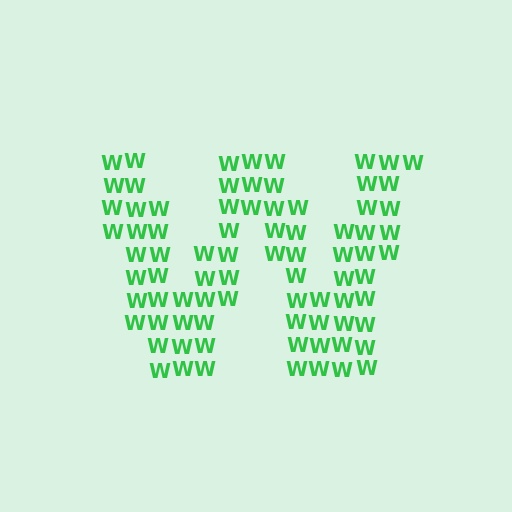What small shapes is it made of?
It is made of small letter W's.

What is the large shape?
The large shape is the letter W.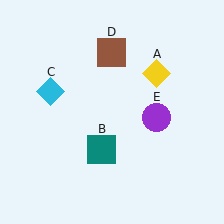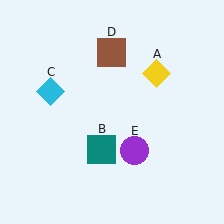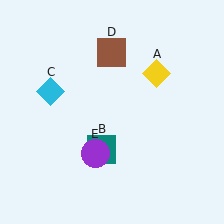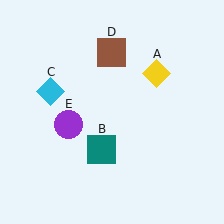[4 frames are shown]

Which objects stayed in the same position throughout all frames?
Yellow diamond (object A) and teal square (object B) and cyan diamond (object C) and brown square (object D) remained stationary.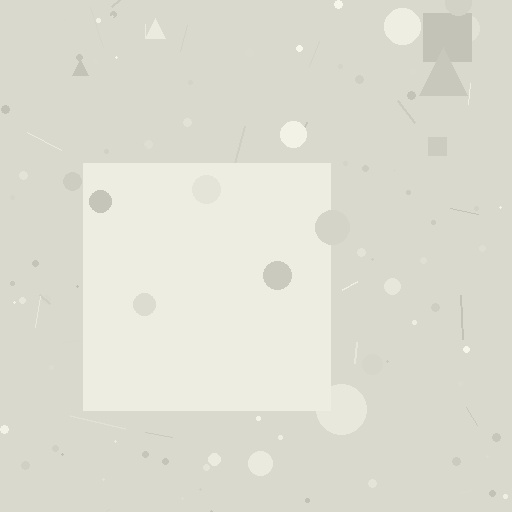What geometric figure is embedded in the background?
A square is embedded in the background.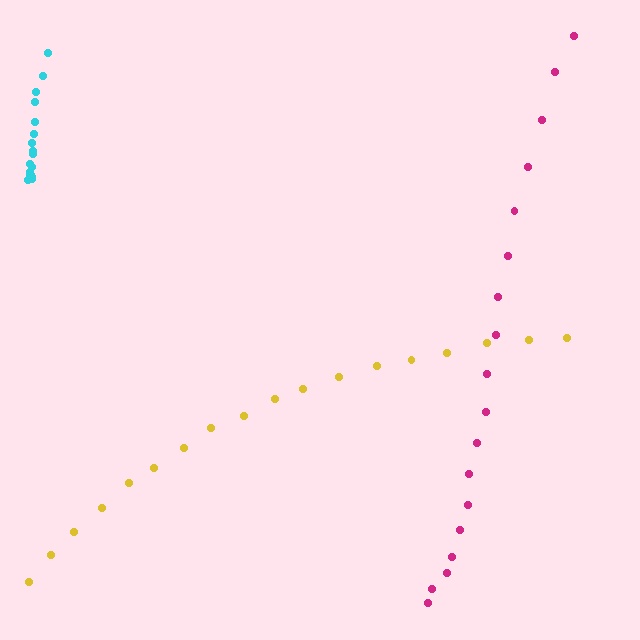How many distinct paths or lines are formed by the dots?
There are 3 distinct paths.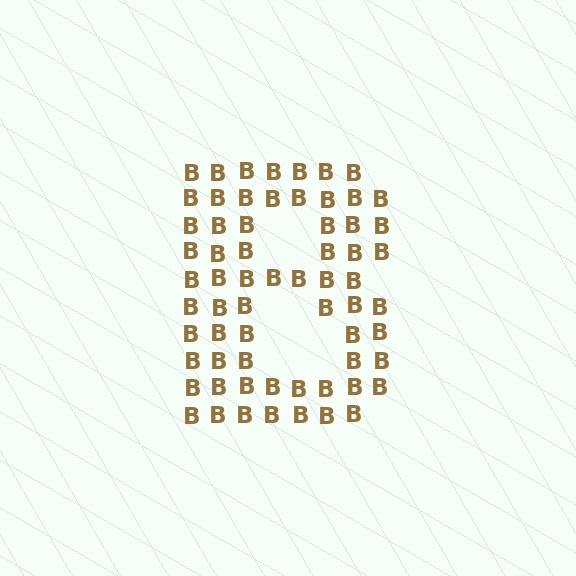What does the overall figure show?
The overall figure shows the letter B.